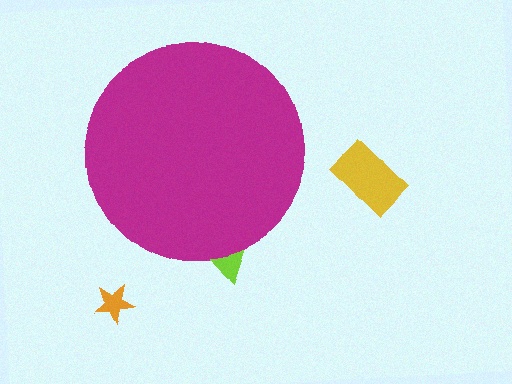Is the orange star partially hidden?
No, the orange star is fully visible.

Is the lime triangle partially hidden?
Yes, the lime triangle is partially hidden behind the magenta circle.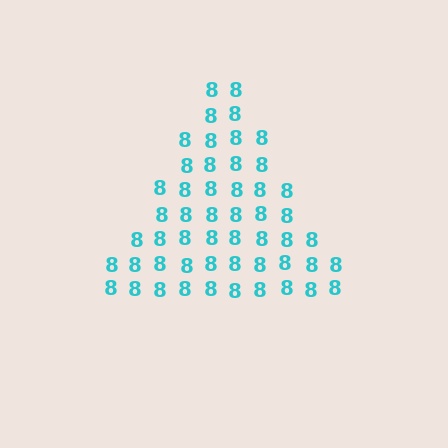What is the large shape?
The large shape is a triangle.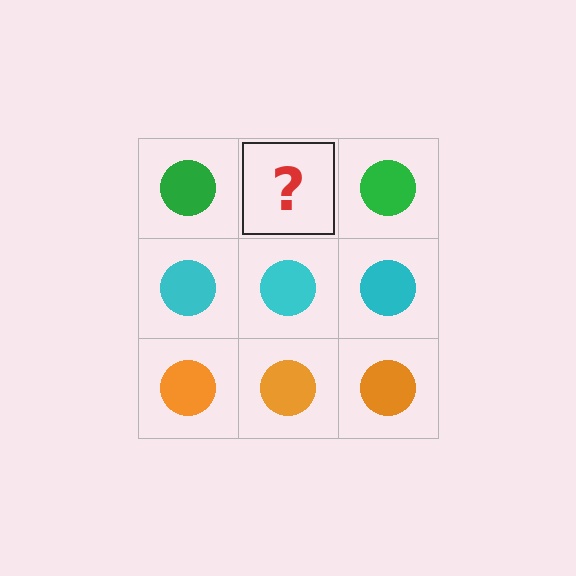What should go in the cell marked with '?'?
The missing cell should contain a green circle.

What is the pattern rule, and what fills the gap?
The rule is that each row has a consistent color. The gap should be filled with a green circle.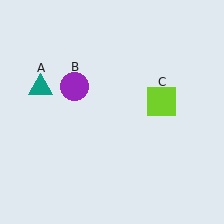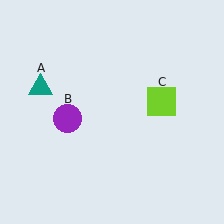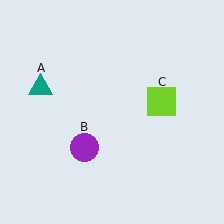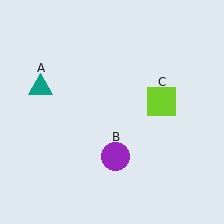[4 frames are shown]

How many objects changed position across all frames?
1 object changed position: purple circle (object B).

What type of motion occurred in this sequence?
The purple circle (object B) rotated counterclockwise around the center of the scene.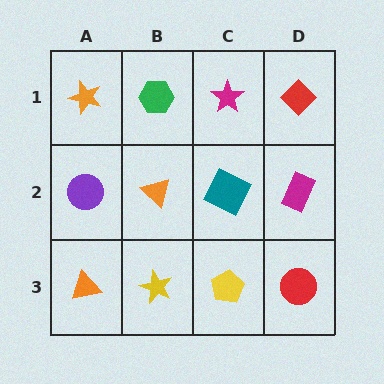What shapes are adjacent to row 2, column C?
A magenta star (row 1, column C), a yellow pentagon (row 3, column C), an orange triangle (row 2, column B), a magenta rectangle (row 2, column D).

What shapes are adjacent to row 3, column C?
A teal square (row 2, column C), a yellow star (row 3, column B), a red circle (row 3, column D).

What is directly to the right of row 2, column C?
A magenta rectangle.